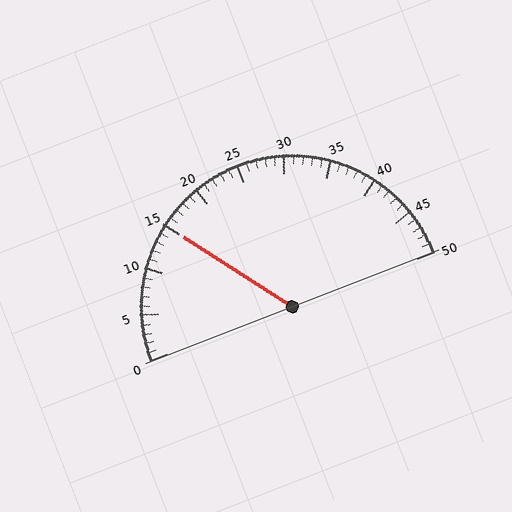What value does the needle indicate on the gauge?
The needle indicates approximately 15.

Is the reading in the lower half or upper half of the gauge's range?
The reading is in the lower half of the range (0 to 50).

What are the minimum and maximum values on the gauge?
The gauge ranges from 0 to 50.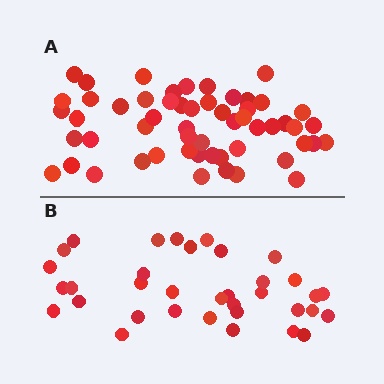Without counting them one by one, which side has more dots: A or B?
Region A (the top region) has more dots.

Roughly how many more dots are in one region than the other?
Region A has approximately 20 more dots than region B.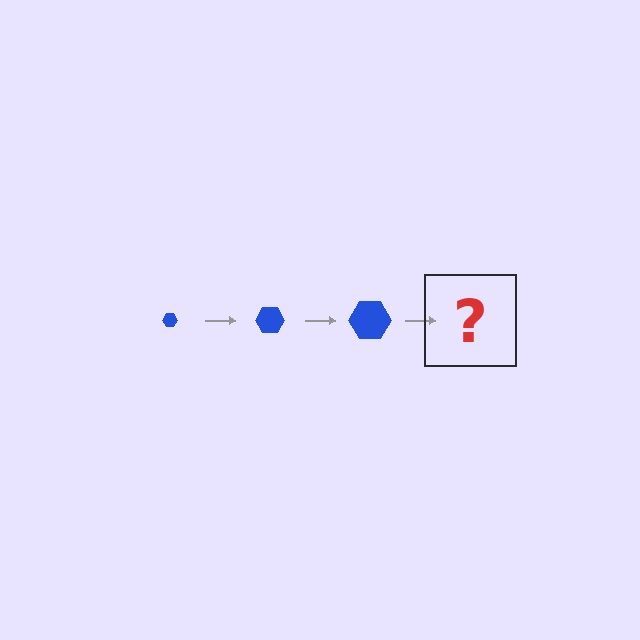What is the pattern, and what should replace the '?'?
The pattern is that the hexagon gets progressively larger each step. The '?' should be a blue hexagon, larger than the previous one.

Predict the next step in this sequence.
The next step is a blue hexagon, larger than the previous one.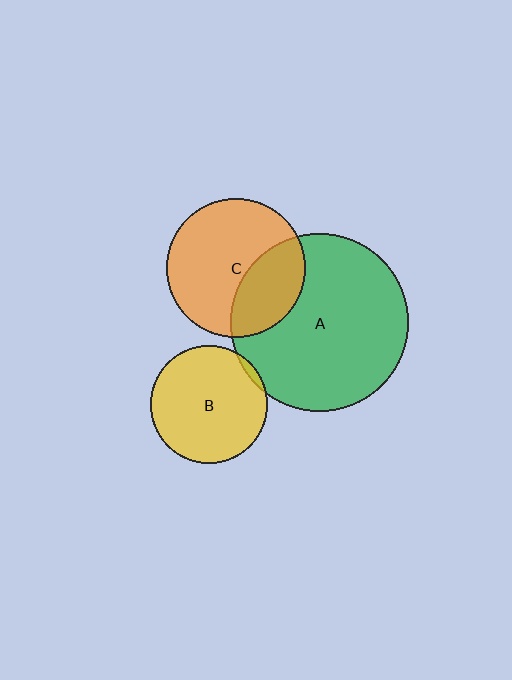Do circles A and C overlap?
Yes.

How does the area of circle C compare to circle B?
Approximately 1.4 times.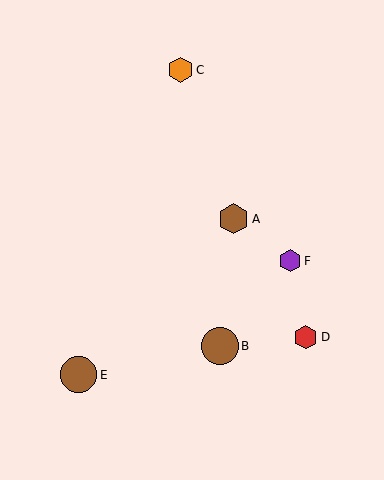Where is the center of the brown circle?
The center of the brown circle is at (79, 375).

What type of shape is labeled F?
Shape F is a purple hexagon.